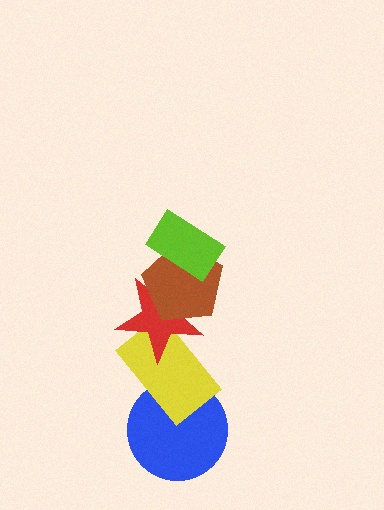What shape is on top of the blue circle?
The yellow rectangle is on top of the blue circle.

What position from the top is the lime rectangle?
The lime rectangle is 1st from the top.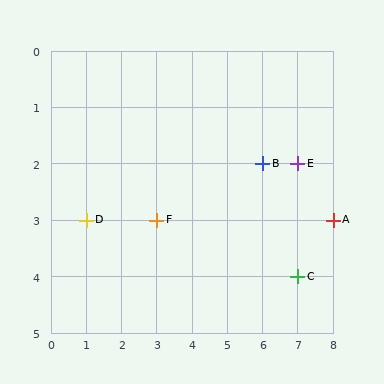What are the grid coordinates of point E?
Point E is at grid coordinates (7, 2).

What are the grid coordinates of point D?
Point D is at grid coordinates (1, 3).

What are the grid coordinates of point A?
Point A is at grid coordinates (8, 3).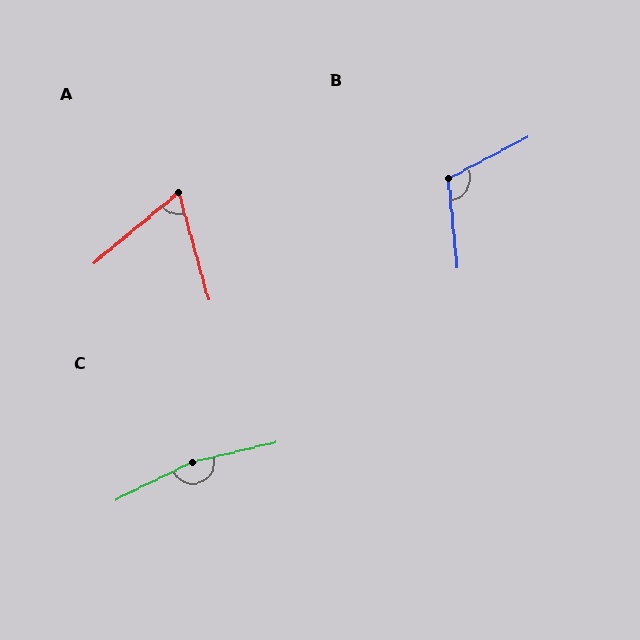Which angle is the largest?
C, at approximately 167 degrees.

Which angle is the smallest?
A, at approximately 66 degrees.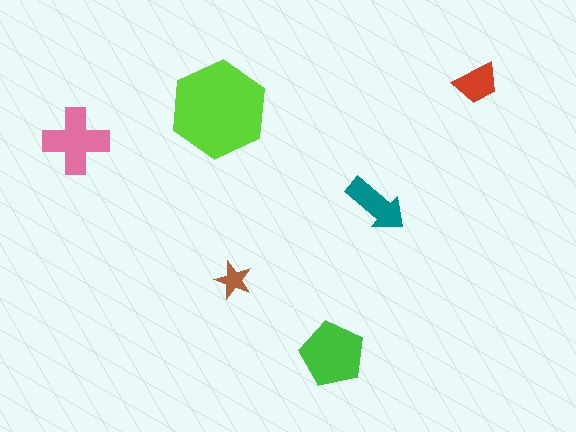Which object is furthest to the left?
The pink cross is leftmost.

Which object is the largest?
The lime hexagon.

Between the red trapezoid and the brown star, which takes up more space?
The red trapezoid.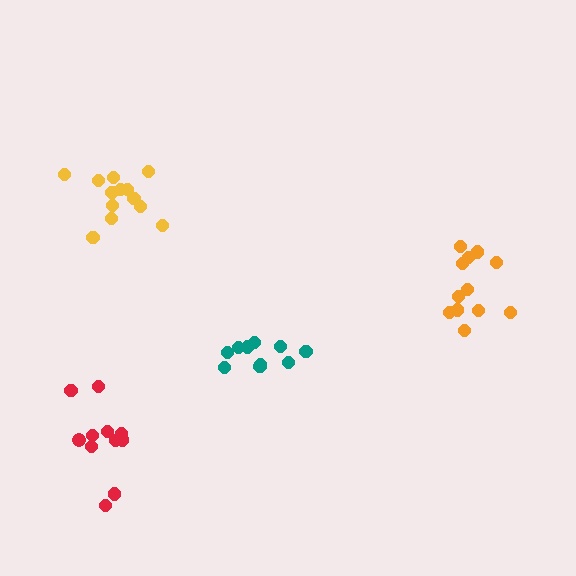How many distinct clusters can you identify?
There are 4 distinct clusters.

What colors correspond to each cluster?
The clusters are colored: teal, red, orange, yellow.